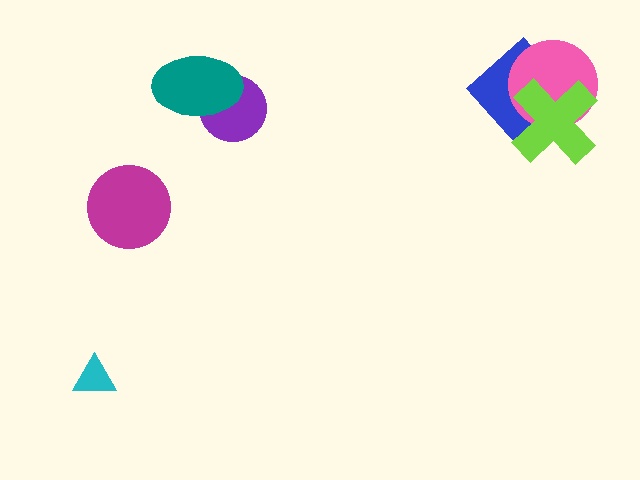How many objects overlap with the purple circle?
1 object overlaps with the purple circle.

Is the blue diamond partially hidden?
Yes, it is partially covered by another shape.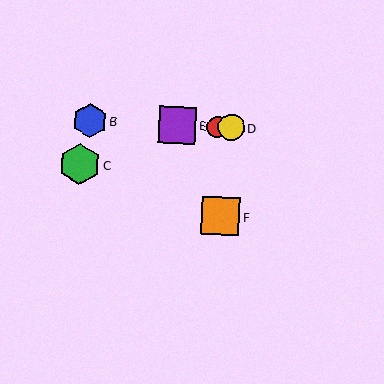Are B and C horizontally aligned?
No, B is at y≈121 and C is at y≈164.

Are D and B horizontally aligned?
Yes, both are at y≈128.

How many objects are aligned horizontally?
4 objects (A, B, D, E) are aligned horizontally.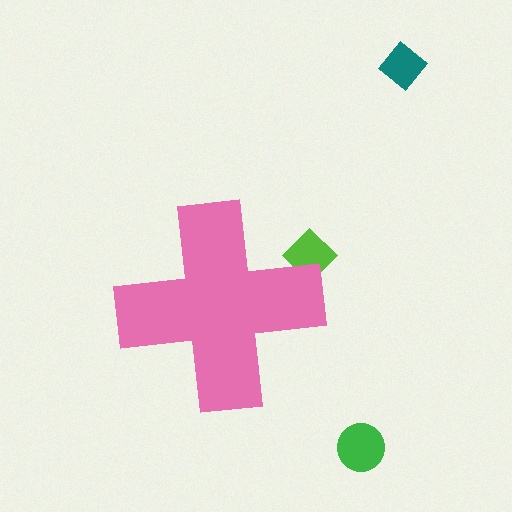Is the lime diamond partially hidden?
Yes, the lime diamond is partially hidden behind the pink cross.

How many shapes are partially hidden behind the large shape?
1 shape is partially hidden.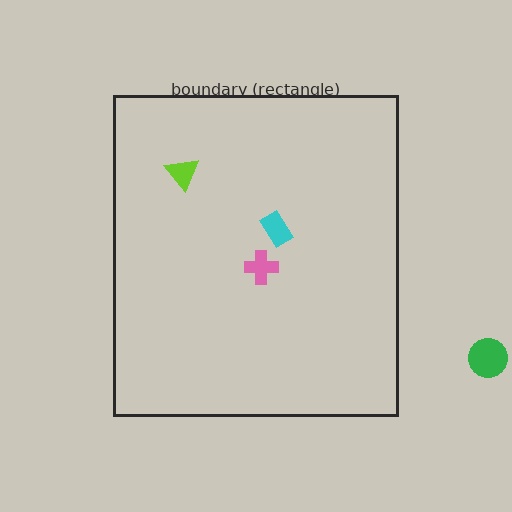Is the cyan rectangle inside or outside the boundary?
Inside.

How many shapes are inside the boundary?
3 inside, 1 outside.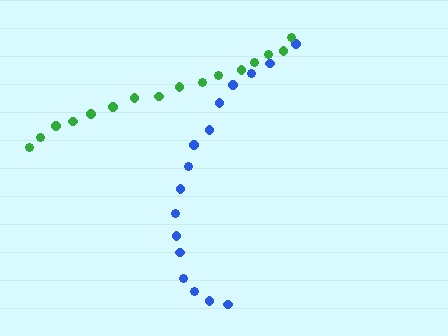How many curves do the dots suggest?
There are 2 distinct paths.